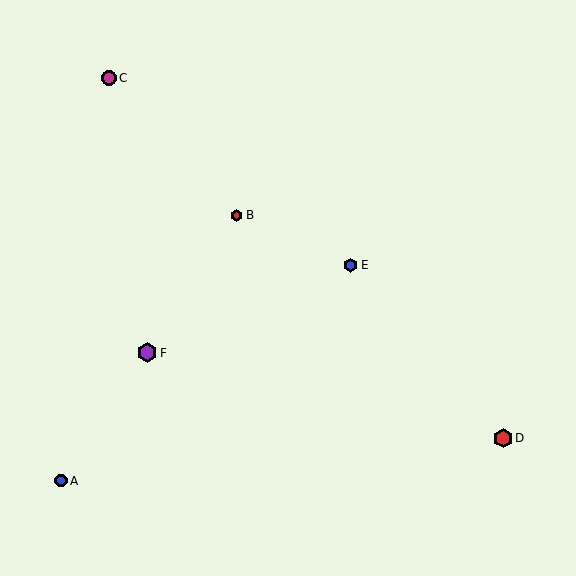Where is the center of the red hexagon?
The center of the red hexagon is at (503, 438).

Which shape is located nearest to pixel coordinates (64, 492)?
The blue circle (labeled A) at (61, 481) is nearest to that location.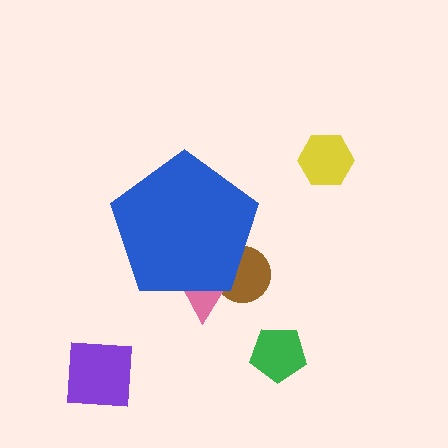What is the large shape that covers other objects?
A blue pentagon.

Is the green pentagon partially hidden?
No, the green pentagon is fully visible.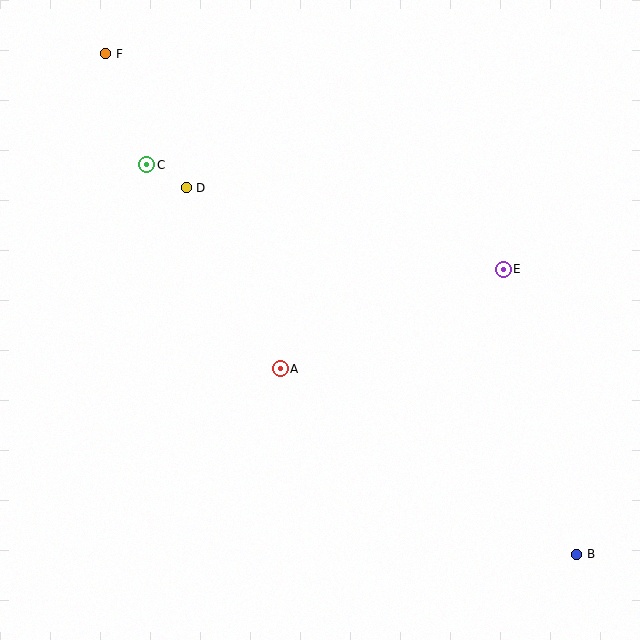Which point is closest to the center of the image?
Point A at (280, 369) is closest to the center.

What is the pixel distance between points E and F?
The distance between E and F is 452 pixels.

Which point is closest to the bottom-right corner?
Point B is closest to the bottom-right corner.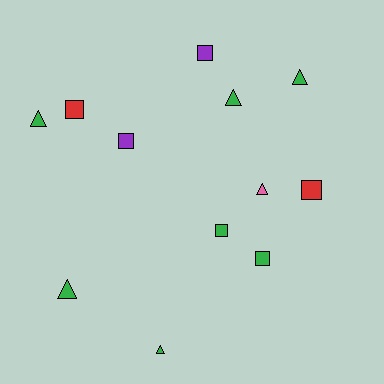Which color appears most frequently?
Green, with 7 objects.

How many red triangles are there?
There are no red triangles.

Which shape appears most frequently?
Triangle, with 6 objects.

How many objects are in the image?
There are 12 objects.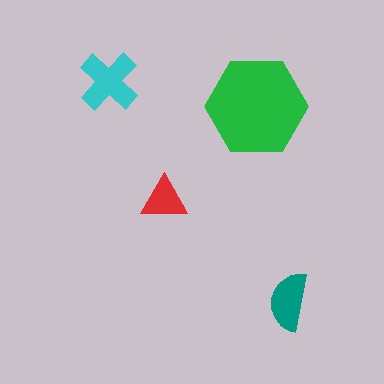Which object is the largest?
The green hexagon.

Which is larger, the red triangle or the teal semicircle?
The teal semicircle.